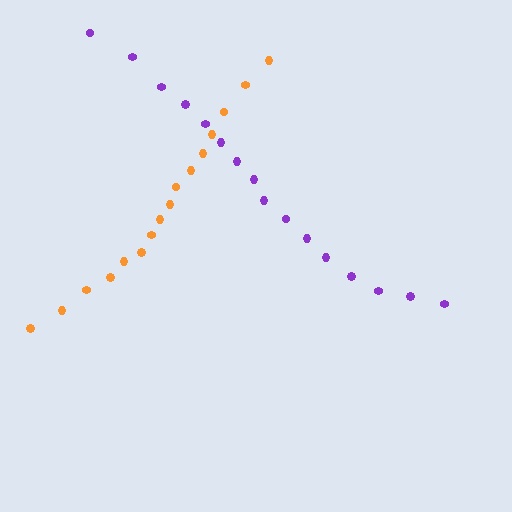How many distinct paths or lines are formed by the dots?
There are 2 distinct paths.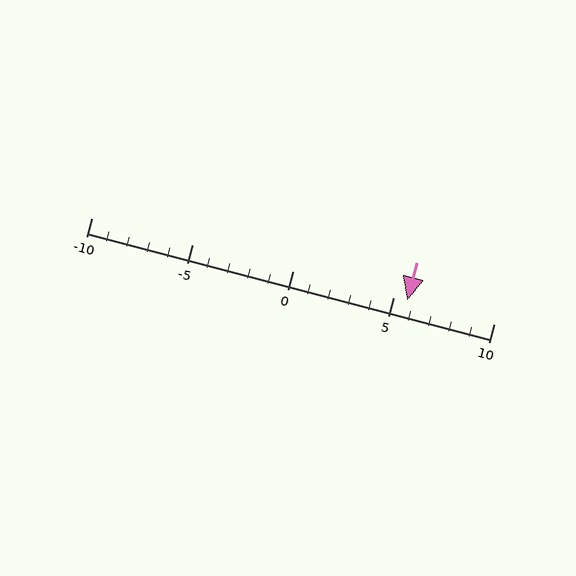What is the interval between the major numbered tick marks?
The major tick marks are spaced 5 units apart.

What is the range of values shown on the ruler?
The ruler shows values from -10 to 10.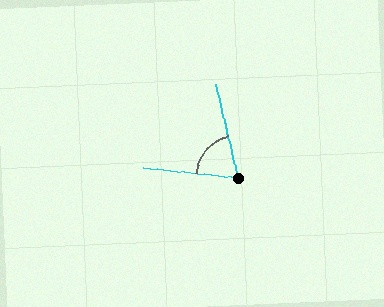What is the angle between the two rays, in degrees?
Approximately 71 degrees.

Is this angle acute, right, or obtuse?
It is acute.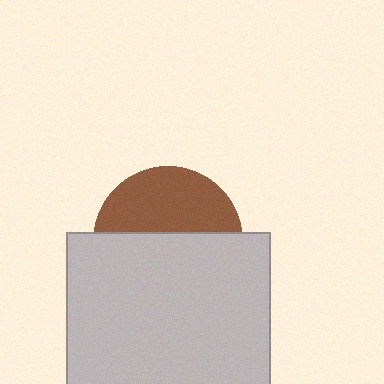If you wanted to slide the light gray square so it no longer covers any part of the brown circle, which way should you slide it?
Slide it down — that is the most direct way to separate the two shapes.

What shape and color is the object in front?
The object in front is a light gray square.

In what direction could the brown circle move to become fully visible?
The brown circle could move up. That would shift it out from behind the light gray square entirely.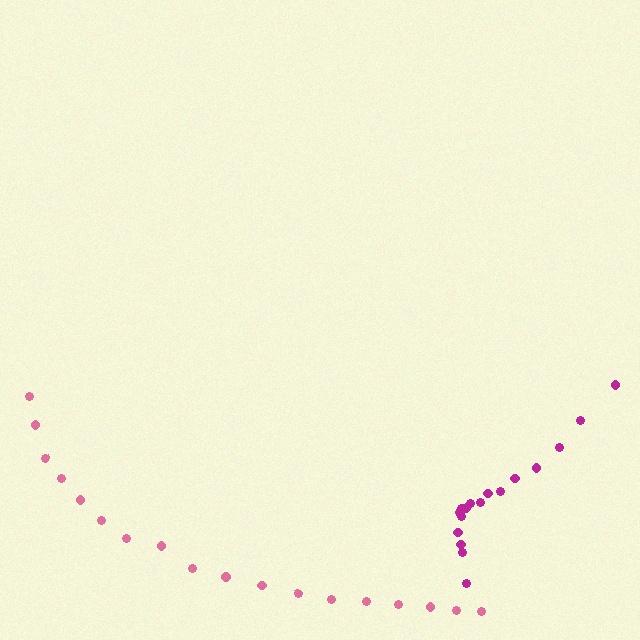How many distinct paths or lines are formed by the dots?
There are 2 distinct paths.